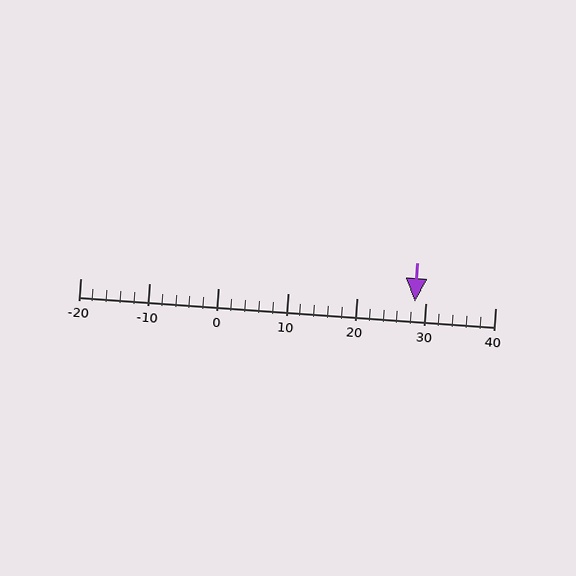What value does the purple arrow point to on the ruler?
The purple arrow points to approximately 28.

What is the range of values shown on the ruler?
The ruler shows values from -20 to 40.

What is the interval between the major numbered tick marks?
The major tick marks are spaced 10 units apart.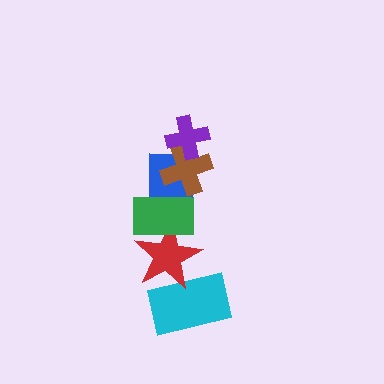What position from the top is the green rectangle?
The green rectangle is 4th from the top.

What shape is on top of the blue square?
The brown cross is on top of the blue square.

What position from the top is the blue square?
The blue square is 3rd from the top.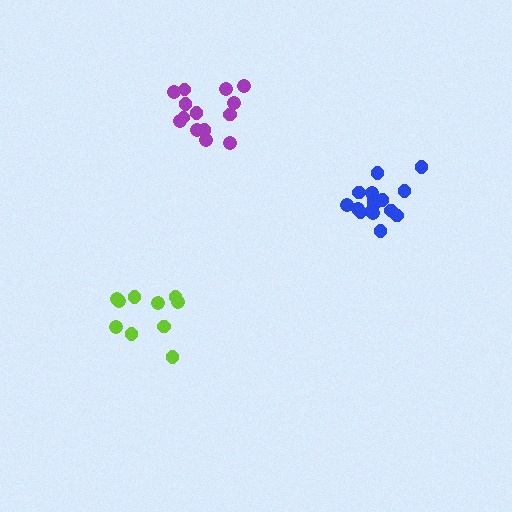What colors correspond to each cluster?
The clusters are colored: blue, lime, purple.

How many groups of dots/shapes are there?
There are 3 groups.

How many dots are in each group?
Group 1: 16 dots, Group 2: 10 dots, Group 3: 14 dots (40 total).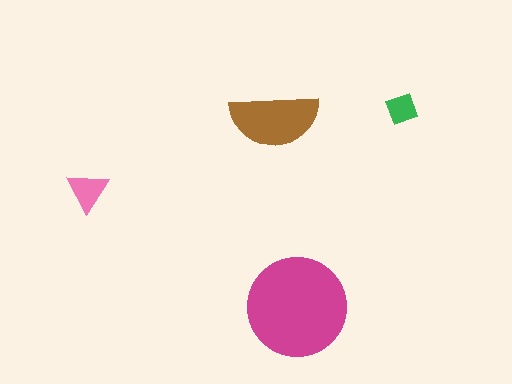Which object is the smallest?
The green diamond.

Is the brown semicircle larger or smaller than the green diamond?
Larger.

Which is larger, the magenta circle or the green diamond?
The magenta circle.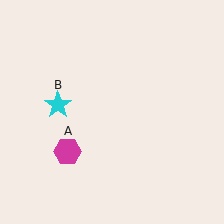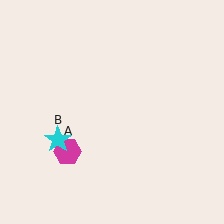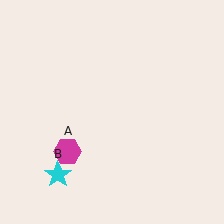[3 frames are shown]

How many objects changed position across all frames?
1 object changed position: cyan star (object B).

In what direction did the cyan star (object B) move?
The cyan star (object B) moved down.